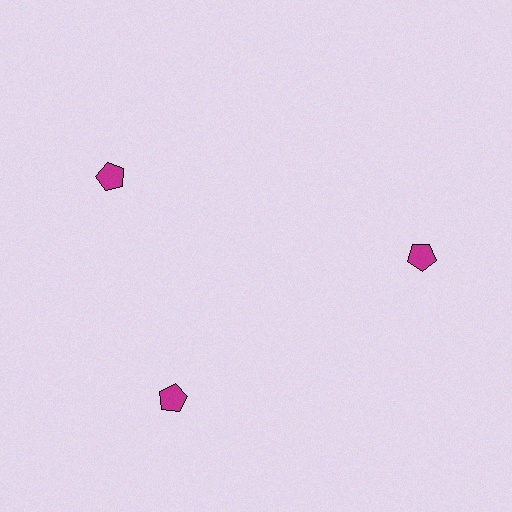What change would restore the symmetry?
The symmetry would be restored by rotating it back into even spacing with its neighbors so that all 3 pentagons sit at equal angles and equal distance from the center.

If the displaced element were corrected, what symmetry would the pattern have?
It would have 3-fold rotational symmetry — the pattern would map onto itself every 120 degrees.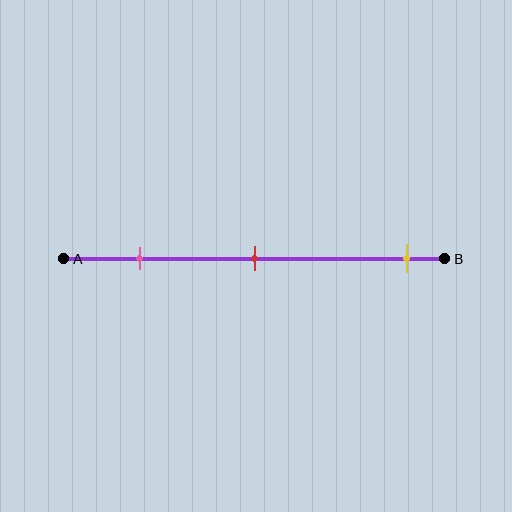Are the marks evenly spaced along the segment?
No, the marks are not evenly spaced.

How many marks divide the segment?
There are 3 marks dividing the segment.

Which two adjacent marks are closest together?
The pink and red marks are the closest adjacent pair.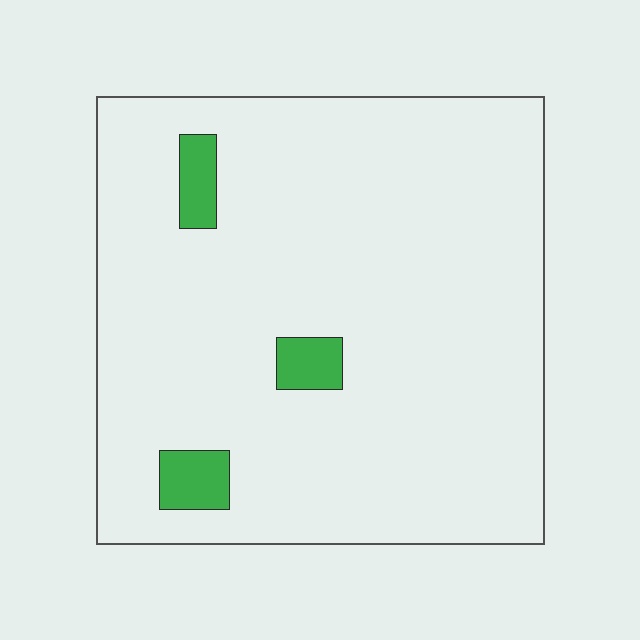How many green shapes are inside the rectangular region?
3.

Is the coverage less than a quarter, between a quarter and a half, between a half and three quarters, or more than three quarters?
Less than a quarter.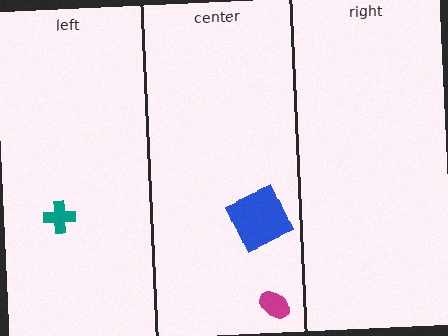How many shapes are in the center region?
2.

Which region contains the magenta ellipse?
The center region.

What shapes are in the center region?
The magenta ellipse, the blue square.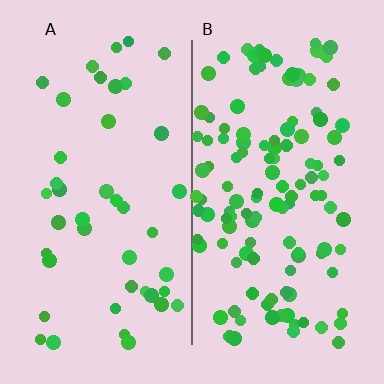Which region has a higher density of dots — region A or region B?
B (the right).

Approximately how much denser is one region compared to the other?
Approximately 2.9× — region B over region A.